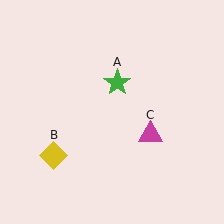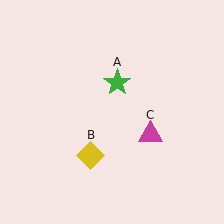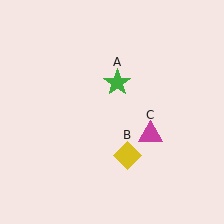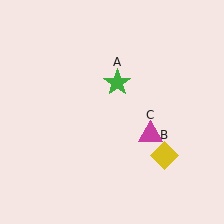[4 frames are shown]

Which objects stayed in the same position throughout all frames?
Green star (object A) and magenta triangle (object C) remained stationary.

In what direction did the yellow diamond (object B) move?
The yellow diamond (object B) moved right.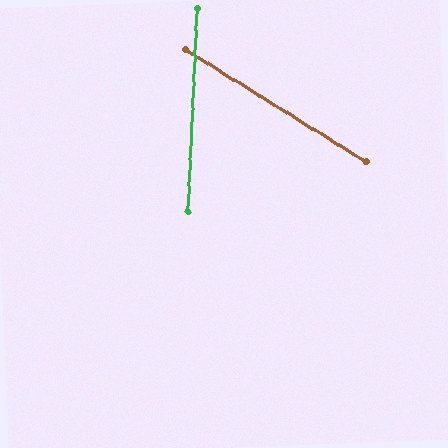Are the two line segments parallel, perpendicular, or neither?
Neither parallel nor perpendicular — they differ by about 61°.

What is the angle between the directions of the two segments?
Approximately 61 degrees.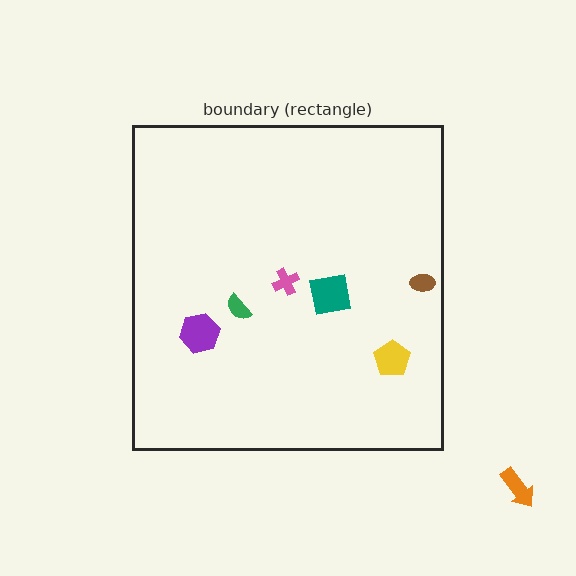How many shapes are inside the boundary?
6 inside, 1 outside.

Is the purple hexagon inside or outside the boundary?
Inside.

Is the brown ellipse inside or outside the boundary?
Inside.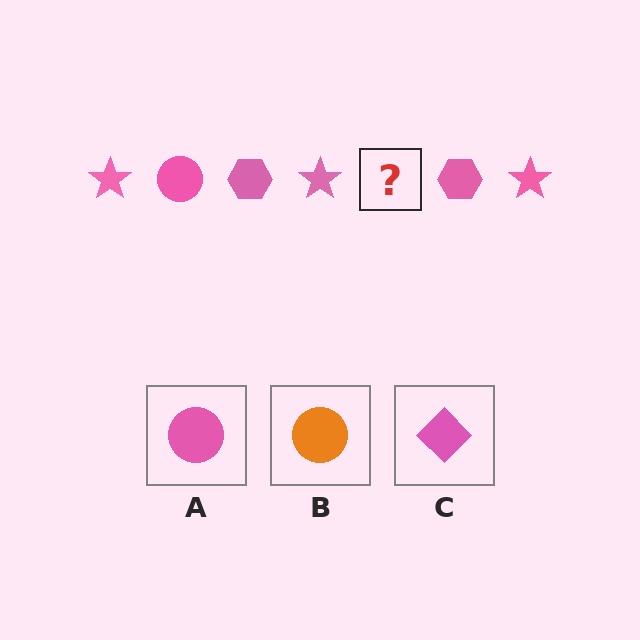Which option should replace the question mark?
Option A.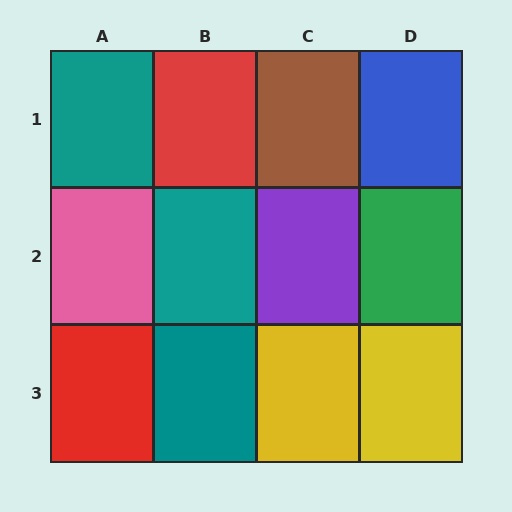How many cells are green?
1 cell is green.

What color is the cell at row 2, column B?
Teal.